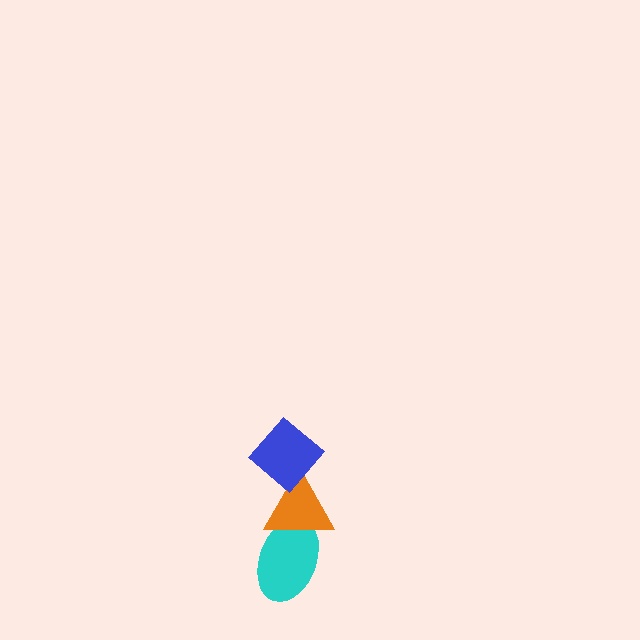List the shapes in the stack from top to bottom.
From top to bottom: the blue diamond, the orange triangle, the cyan ellipse.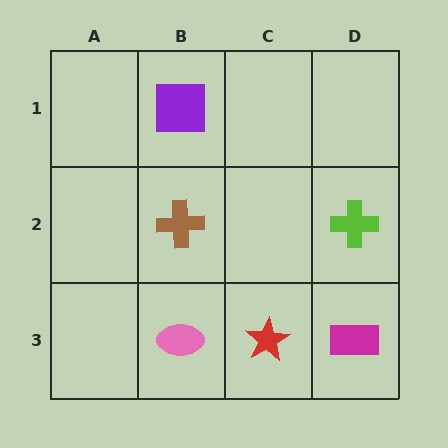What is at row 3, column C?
A red star.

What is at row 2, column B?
A brown cross.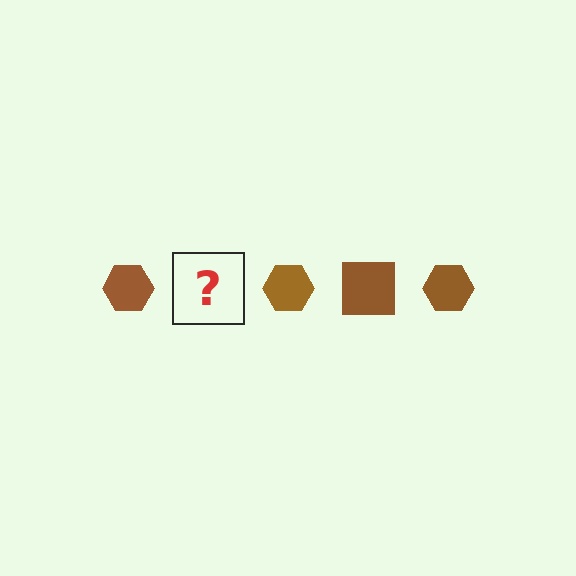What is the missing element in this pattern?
The missing element is a brown square.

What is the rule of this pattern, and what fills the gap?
The rule is that the pattern cycles through hexagon, square shapes in brown. The gap should be filled with a brown square.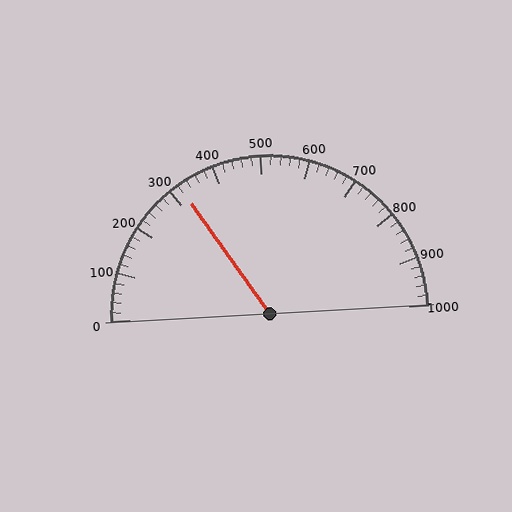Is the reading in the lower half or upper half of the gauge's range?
The reading is in the lower half of the range (0 to 1000).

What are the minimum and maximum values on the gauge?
The gauge ranges from 0 to 1000.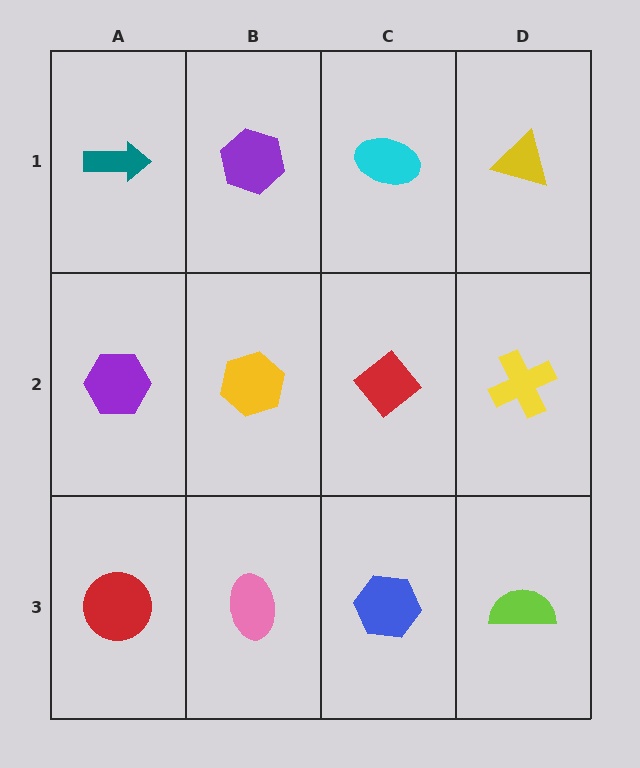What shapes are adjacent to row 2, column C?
A cyan ellipse (row 1, column C), a blue hexagon (row 3, column C), a yellow hexagon (row 2, column B), a yellow cross (row 2, column D).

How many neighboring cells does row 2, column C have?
4.